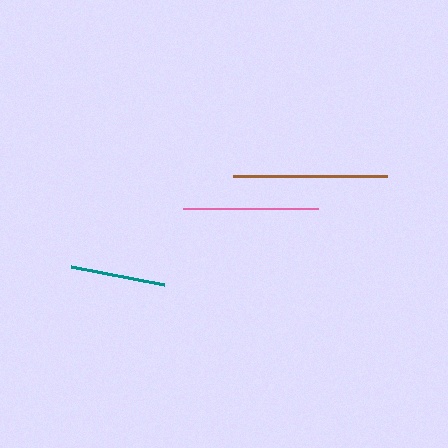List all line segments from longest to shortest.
From longest to shortest: brown, pink, teal.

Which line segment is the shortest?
The teal line is the shortest at approximately 94 pixels.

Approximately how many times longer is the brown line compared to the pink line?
The brown line is approximately 1.1 times the length of the pink line.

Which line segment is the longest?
The brown line is the longest at approximately 153 pixels.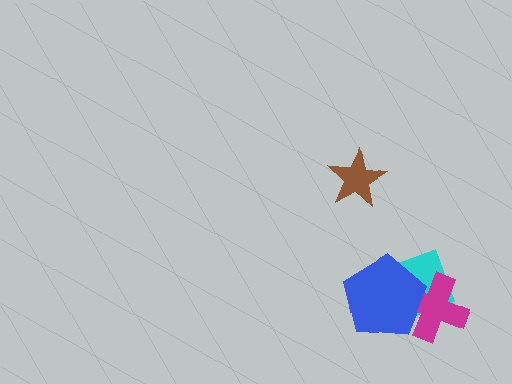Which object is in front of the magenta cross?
The blue pentagon is in front of the magenta cross.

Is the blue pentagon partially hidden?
No, no other shape covers it.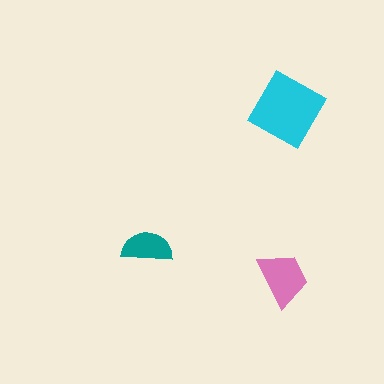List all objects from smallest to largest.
The teal semicircle, the pink trapezoid, the cyan square.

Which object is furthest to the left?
The teal semicircle is leftmost.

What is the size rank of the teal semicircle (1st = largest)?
3rd.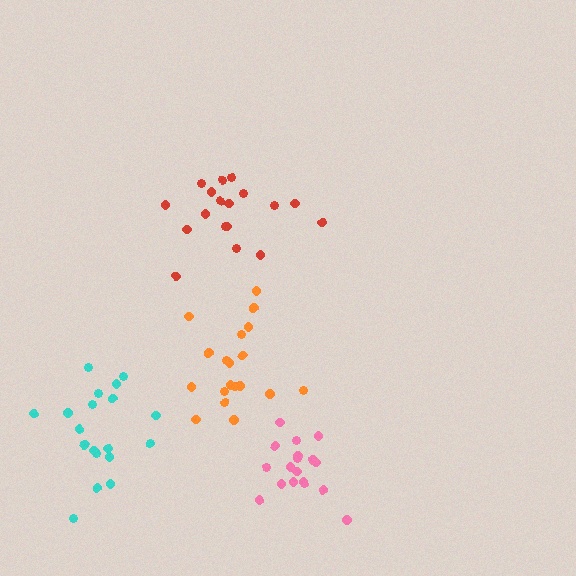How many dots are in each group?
Group 1: 19 dots, Group 2: 18 dots, Group 3: 18 dots, Group 4: 19 dots (74 total).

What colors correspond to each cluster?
The clusters are colored: orange, red, pink, cyan.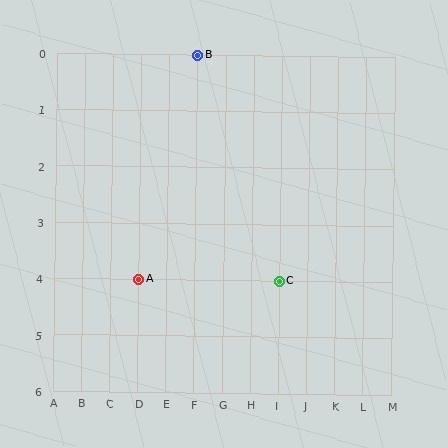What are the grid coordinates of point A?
Point A is at grid coordinates (D, 4).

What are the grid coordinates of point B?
Point B is at grid coordinates (F, 0).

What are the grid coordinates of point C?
Point C is at grid coordinates (I, 4).